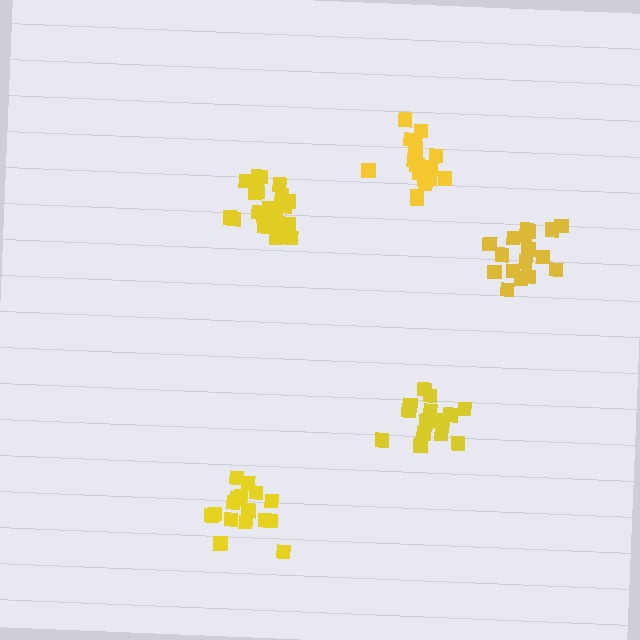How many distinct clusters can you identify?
There are 5 distinct clusters.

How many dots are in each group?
Group 1: 21 dots, Group 2: 17 dots, Group 3: 18 dots, Group 4: 17 dots, Group 5: 20 dots (93 total).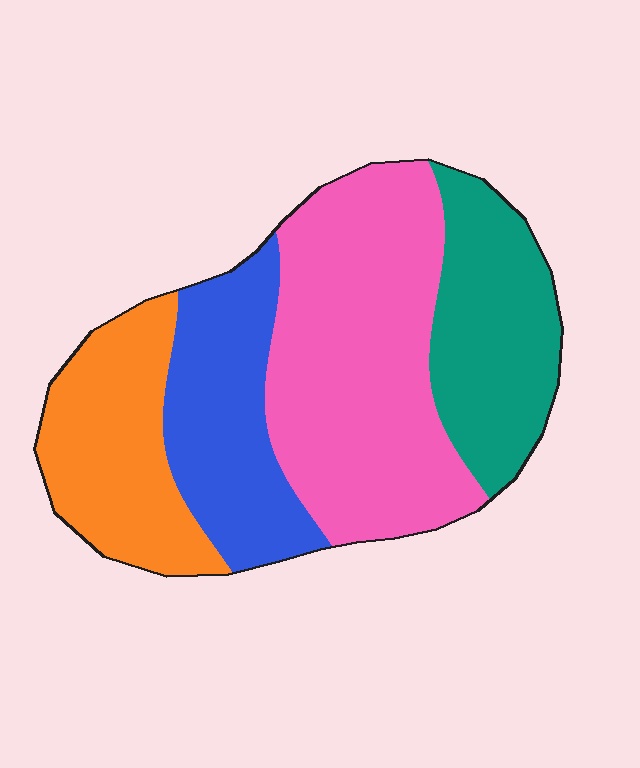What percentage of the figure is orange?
Orange takes up about one fifth (1/5) of the figure.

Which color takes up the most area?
Pink, at roughly 40%.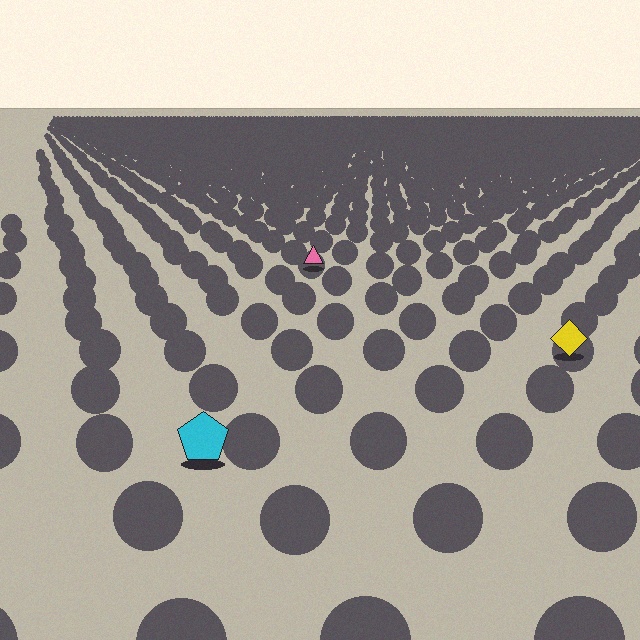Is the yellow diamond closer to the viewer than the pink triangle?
Yes. The yellow diamond is closer — you can tell from the texture gradient: the ground texture is coarser near it.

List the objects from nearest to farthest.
From nearest to farthest: the cyan pentagon, the yellow diamond, the pink triangle.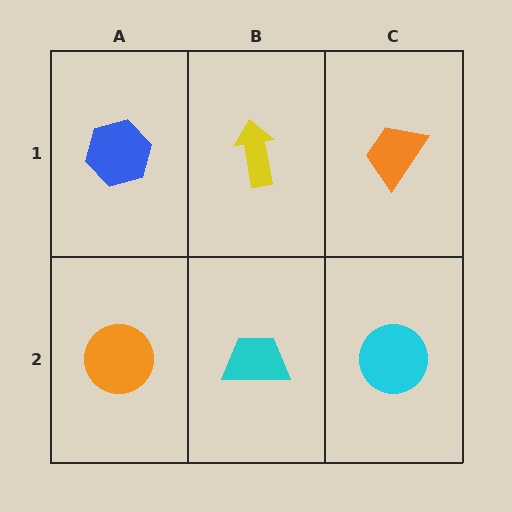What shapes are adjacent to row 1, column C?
A cyan circle (row 2, column C), a yellow arrow (row 1, column B).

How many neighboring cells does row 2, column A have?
2.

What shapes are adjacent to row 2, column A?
A blue hexagon (row 1, column A), a cyan trapezoid (row 2, column B).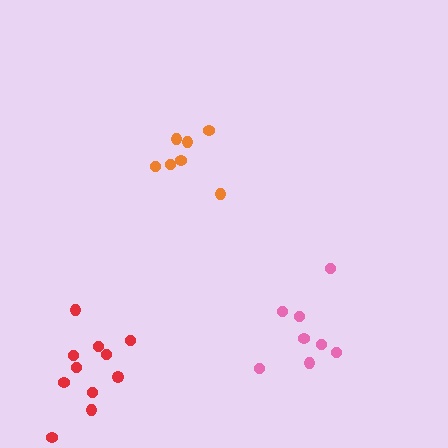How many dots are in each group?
Group 1: 7 dots, Group 2: 11 dots, Group 3: 8 dots (26 total).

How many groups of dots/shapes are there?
There are 3 groups.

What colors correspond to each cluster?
The clusters are colored: orange, red, pink.